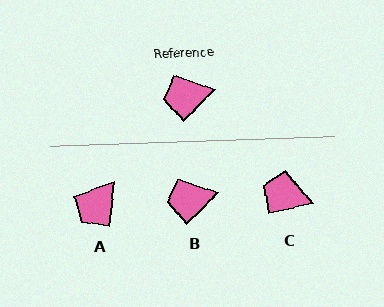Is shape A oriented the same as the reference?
No, it is off by about 40 degrees.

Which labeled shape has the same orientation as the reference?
B.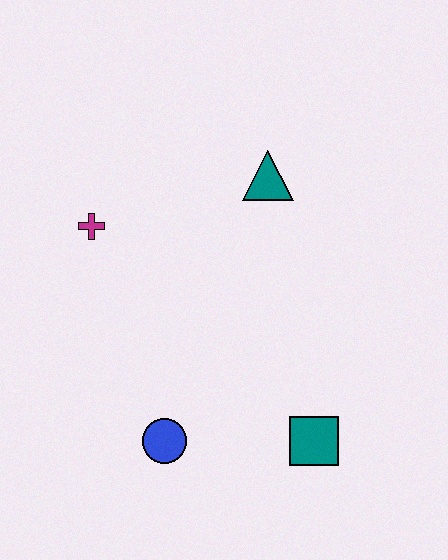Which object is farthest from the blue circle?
The teal triangle is farthest from the blue circle.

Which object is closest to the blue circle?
The teal square is closest to the blue circle.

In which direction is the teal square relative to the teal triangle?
The teal square is below the teal triangle.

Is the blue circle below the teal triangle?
Yes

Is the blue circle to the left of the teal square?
Yes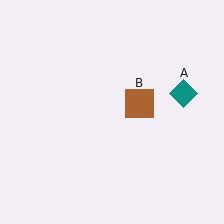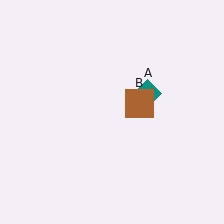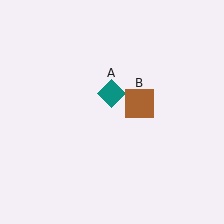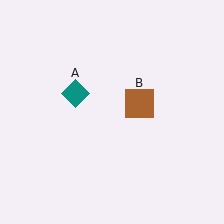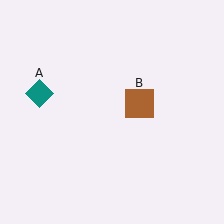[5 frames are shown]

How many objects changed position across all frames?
1 object changed position: teal diamond (object A).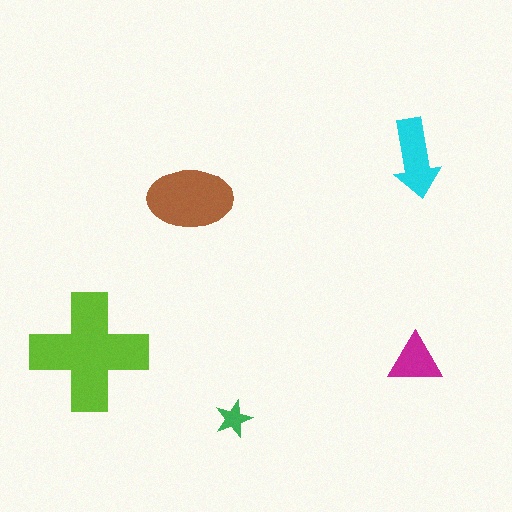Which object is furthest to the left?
The lime cross is leftmost.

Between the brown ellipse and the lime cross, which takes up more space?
The lime cross.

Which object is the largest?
The lime cross.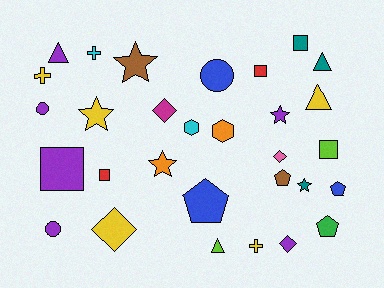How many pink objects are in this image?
There is 1 pink object.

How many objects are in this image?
There are 30 objects.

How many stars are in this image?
There are 5 stars.